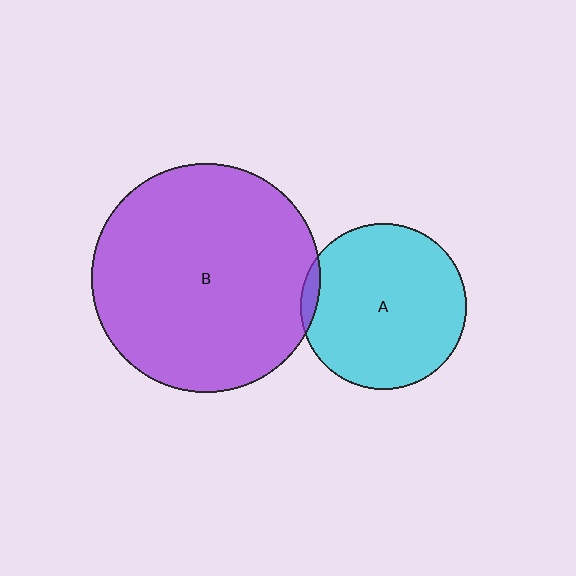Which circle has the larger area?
Circle B (purple).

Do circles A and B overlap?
Yes.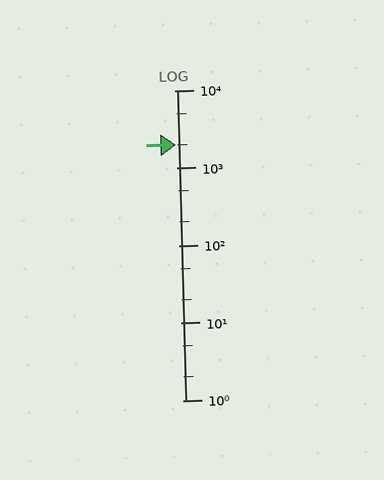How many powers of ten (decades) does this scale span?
The scale spans 4 decades, from 1 to 10000.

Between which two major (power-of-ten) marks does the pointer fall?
The pointer is between 1000 and 10000.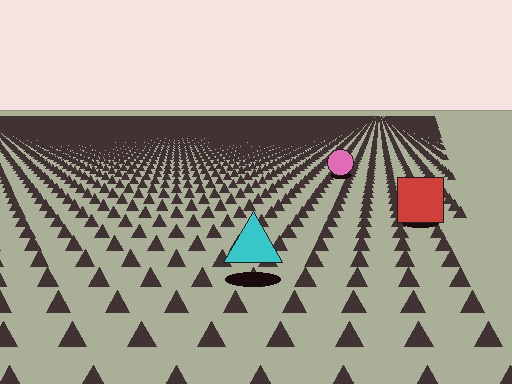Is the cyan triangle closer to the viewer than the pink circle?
Yes. The cyan triangle is closer — you can tell from the texture gradient: the ground texture is coarser near it.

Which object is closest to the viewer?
The cyan triangle is closest. The texture marks near it are larger and more spread out.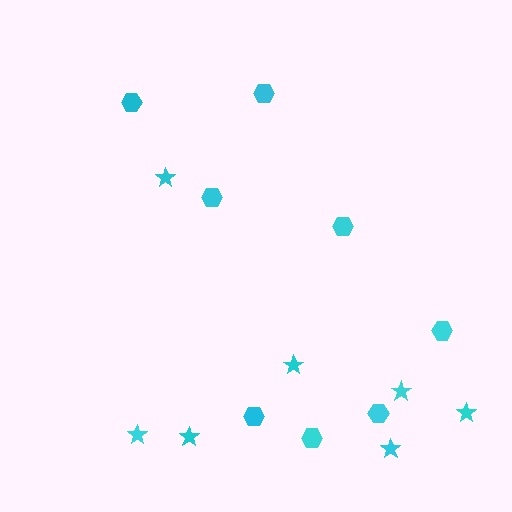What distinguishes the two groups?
There are 2 groups: one group of hexagons (8) and one group of stars (7).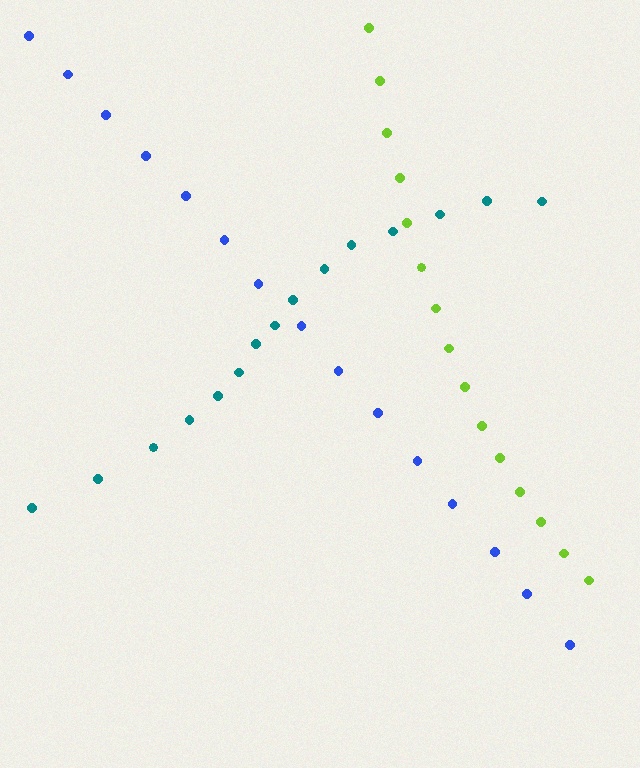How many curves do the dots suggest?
There are 3 distinct paths.